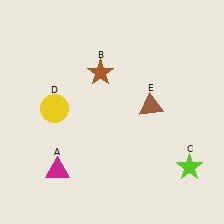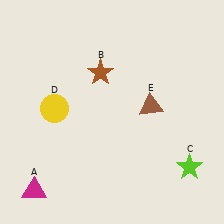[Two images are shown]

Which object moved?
The magenta triangle (A) moved left.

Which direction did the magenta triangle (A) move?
The magenta triangle (A) moved left.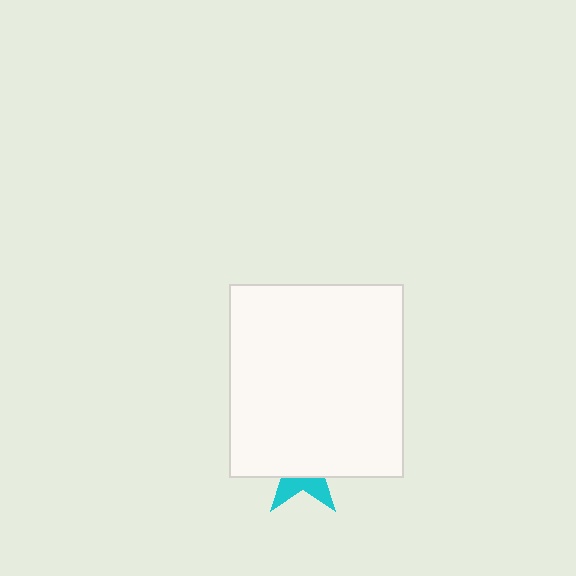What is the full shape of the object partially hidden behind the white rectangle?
The partially hidden object is a cyan star.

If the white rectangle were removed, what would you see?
You would see the complete cyan star.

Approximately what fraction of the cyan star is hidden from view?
Roughly 68% of the cyan star is hidden behind the white rectangle.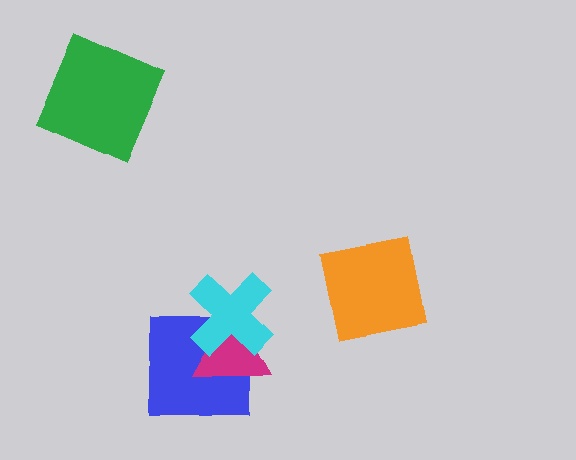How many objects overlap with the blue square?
2 objects overlap with the blue square.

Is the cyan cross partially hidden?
No, no other shape covers it.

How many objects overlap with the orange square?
0 objects overlap with the orange square.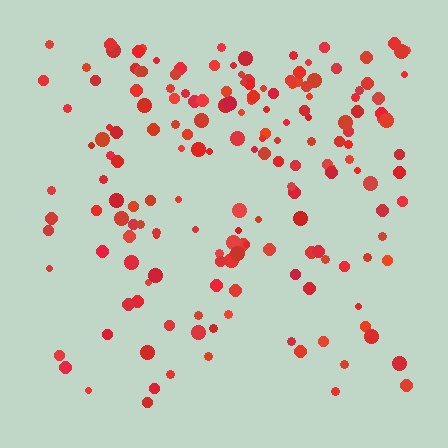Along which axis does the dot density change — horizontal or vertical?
Vertical.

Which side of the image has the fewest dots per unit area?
The bottom.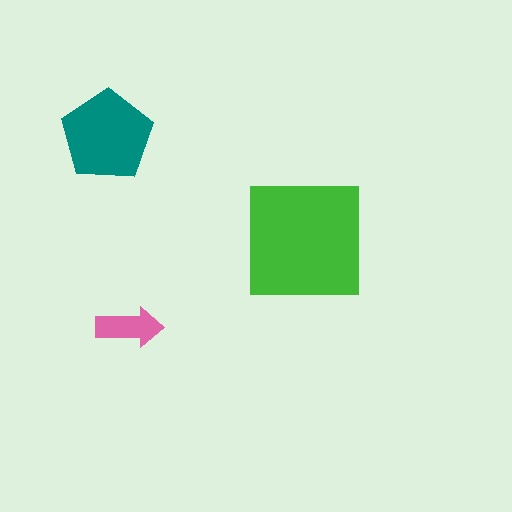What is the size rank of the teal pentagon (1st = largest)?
2nd.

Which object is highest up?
The teal pentagon is topmost.